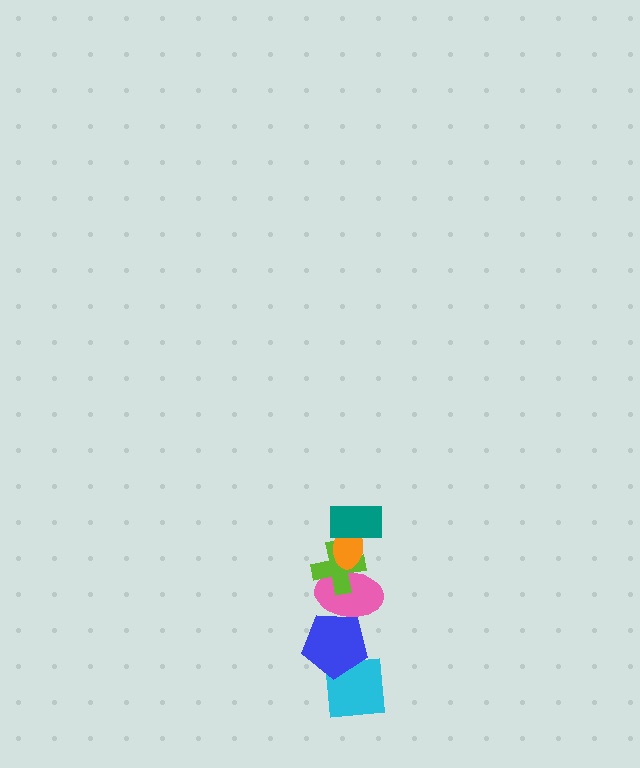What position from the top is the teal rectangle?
The teal rectangle is 1st from the top.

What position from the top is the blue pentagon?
The blue pentagon is 5th from the top.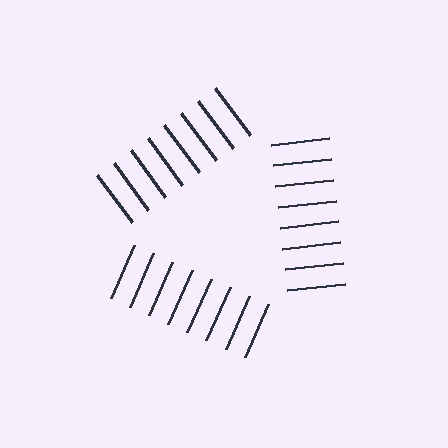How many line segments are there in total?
24 — 8 along each of the 3 edges.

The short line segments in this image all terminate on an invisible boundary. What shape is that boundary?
An illusory triangle — the line segments terminate on its edges but no continuous stroke is drawn.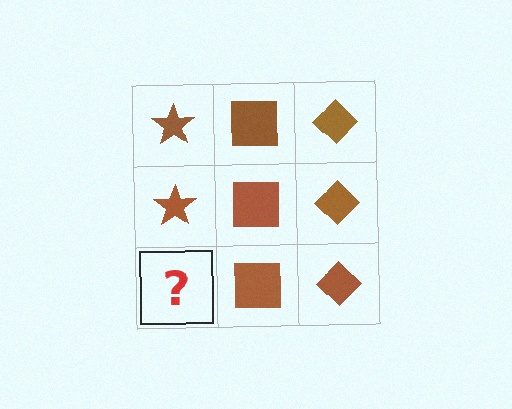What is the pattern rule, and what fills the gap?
The rule is that each column has a consistent shape. The gap should be filled with a brown star.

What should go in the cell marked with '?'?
The missing cell should contain a brown star.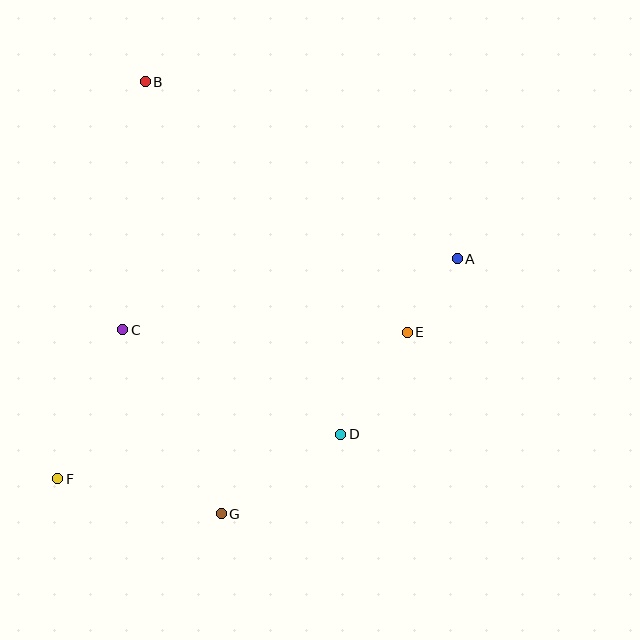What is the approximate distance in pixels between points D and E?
The distance between D and E is approximately 122 pixels.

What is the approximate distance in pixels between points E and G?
The distance between E and G is approximately 260 pixels.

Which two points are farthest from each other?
Points A and F are farthest from each other.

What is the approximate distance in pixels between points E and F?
The distance between E and F is approximately 379 pixels.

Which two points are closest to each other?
Points A and E are closest to each other.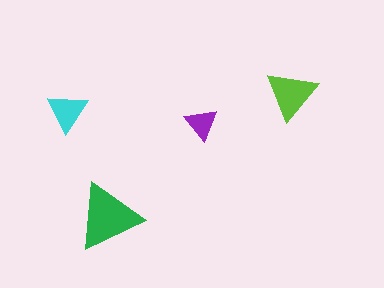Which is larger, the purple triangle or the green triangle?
The green one.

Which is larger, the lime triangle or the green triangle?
The green one.